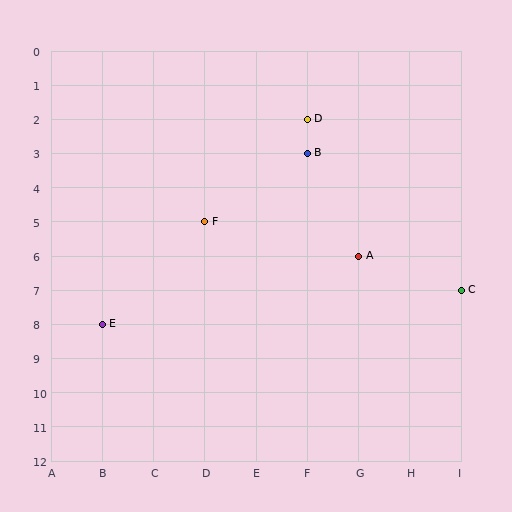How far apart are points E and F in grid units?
Points E and F are 2 columns and 3 rows apart (about 3.6 grid units diagonally).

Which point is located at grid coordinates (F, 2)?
Point D is at (F, 2).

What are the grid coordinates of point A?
Point A is at grid coordinates (G, 6).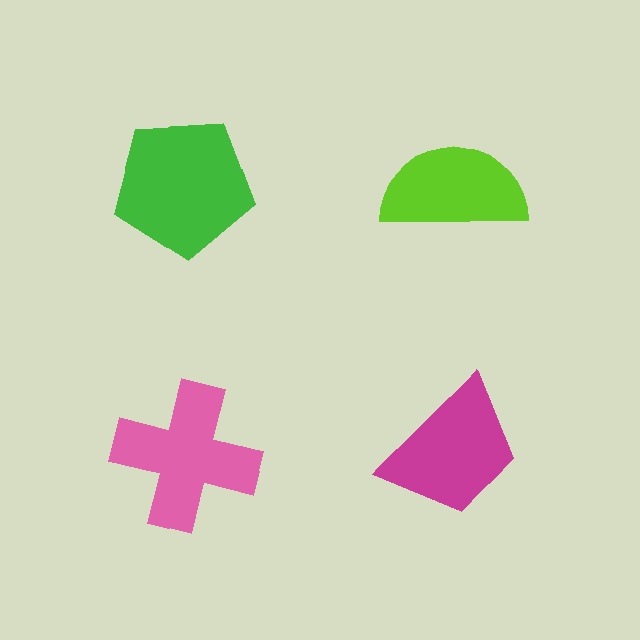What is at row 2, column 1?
A pink cross.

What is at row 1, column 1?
A green pentagon.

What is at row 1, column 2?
A lime semicircle.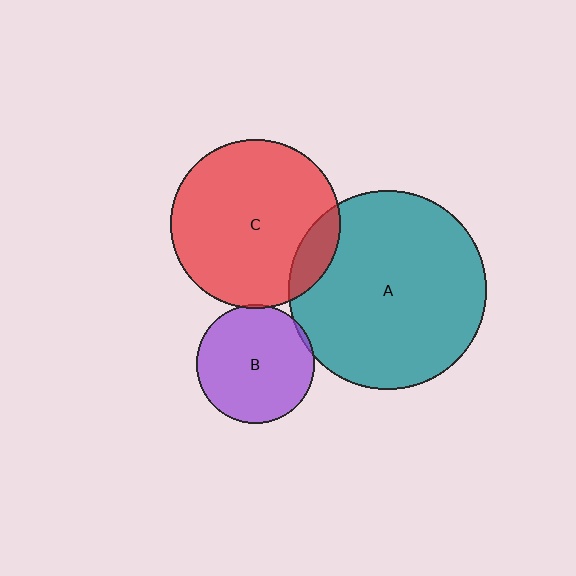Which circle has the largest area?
Circle A (teal).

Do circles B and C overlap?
Yes.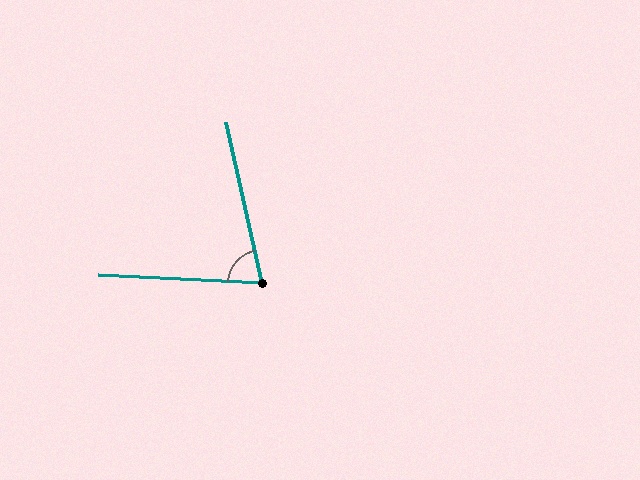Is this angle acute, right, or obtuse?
It is acute.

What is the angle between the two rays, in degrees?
Approximately 74 degrees.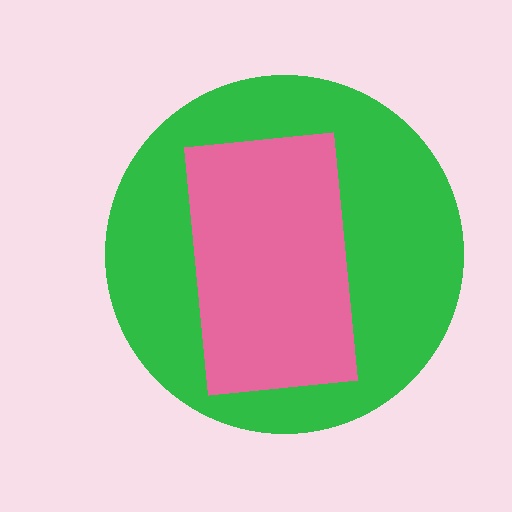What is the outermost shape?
The green circle.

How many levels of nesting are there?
2.